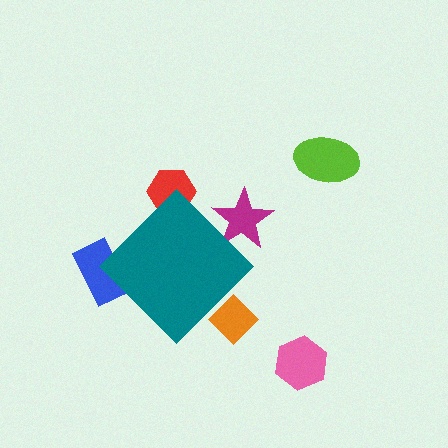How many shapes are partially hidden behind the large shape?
4 shapes are partially hidden.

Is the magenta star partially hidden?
Yes, the magenta star is partially hidden behind the teal diamond.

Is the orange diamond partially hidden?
Yes, the orange diamond is partially hidden behind the teal diamond.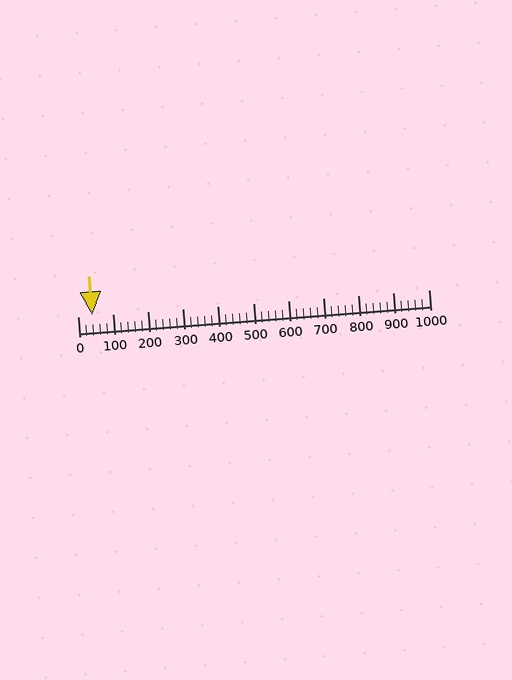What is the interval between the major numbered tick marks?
The major tick marks are spaced 100 units apart.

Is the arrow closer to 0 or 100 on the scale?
The arrow is closer to 0.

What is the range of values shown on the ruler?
The ruler shows values from 0 to 1000.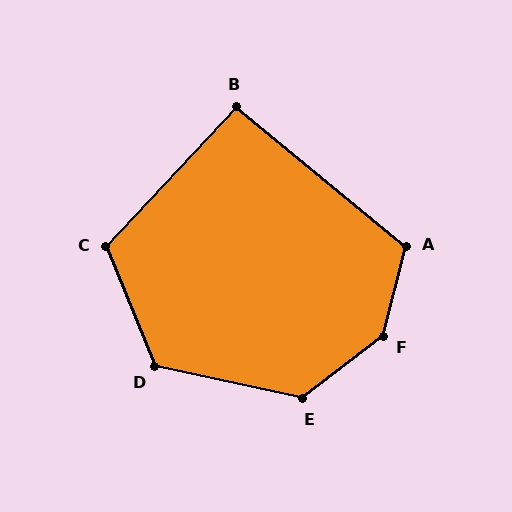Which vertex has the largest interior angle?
F, at approximately 142 degrees.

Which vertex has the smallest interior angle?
B, at approximately 94 degrees.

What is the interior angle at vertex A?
Approximately 115 degrees (obtuse).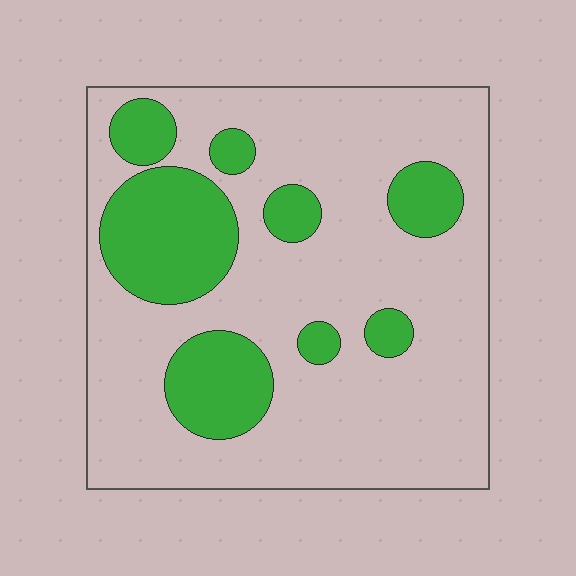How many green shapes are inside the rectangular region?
8.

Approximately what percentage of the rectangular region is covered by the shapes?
Approximately 25%.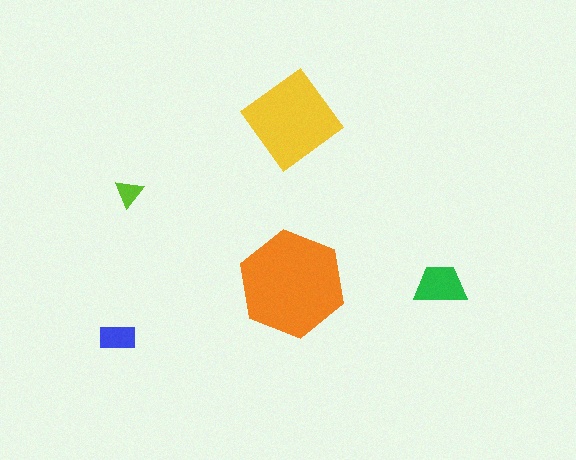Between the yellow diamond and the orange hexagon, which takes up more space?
The orange hexagon.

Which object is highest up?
The yellow diamond is topmost.